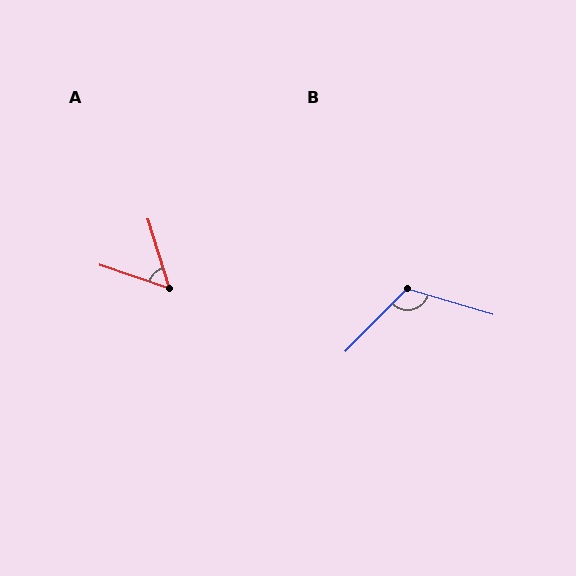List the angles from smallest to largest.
A (55°), B (118°).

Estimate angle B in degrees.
Approximately 118 degrees.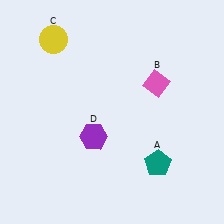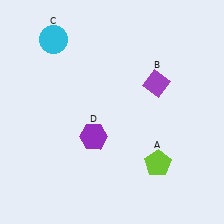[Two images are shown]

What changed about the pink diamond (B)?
In Image 1, B is pink. In Image 2, it changed to purple.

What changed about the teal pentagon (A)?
In Image 1, A is teal. In Image 2, it changed to lime.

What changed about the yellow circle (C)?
In Image 1, C is yellow. In Image 2, it changed to cyan.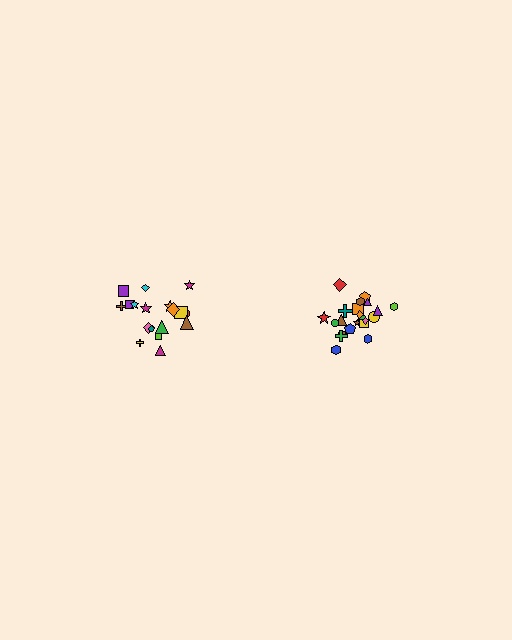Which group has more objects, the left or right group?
The right group.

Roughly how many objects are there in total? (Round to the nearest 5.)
Roughly 40 objects in total.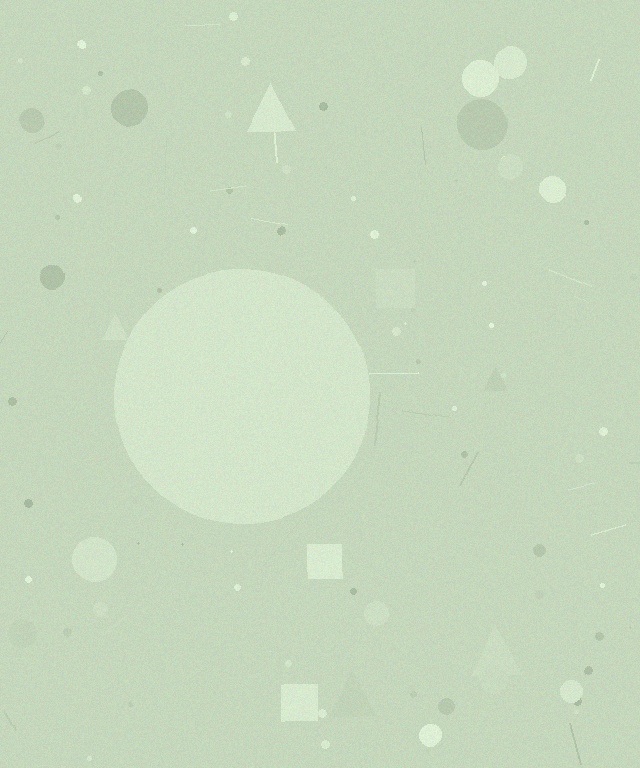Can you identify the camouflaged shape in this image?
The camouflaged shape is a circle.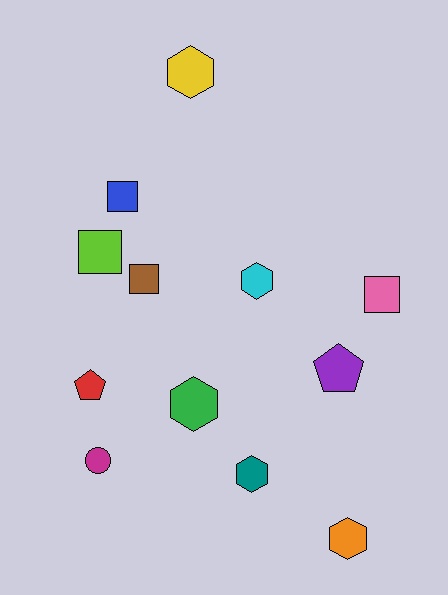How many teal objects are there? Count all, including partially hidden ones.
There is 1 teal object.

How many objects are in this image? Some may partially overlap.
There are 12 objects.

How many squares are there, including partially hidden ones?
There are 4 squares.